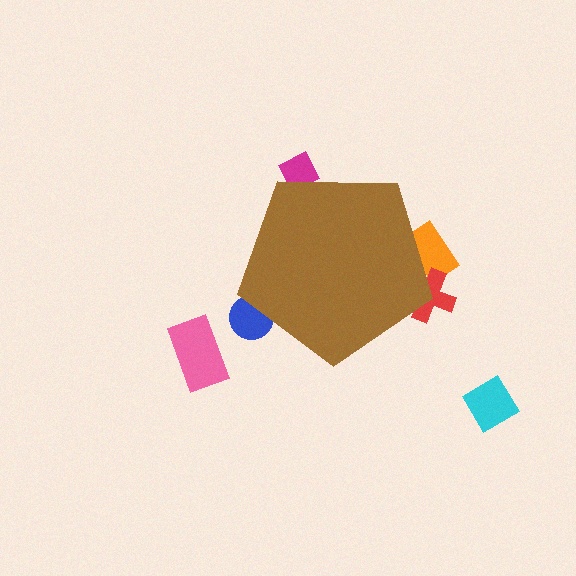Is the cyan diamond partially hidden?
No, the cyan diamond is fully visible.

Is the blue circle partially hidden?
Yes, the blue circle is partially hidden behind the brown pentagon.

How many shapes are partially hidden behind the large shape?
4 shapes are partially hidden.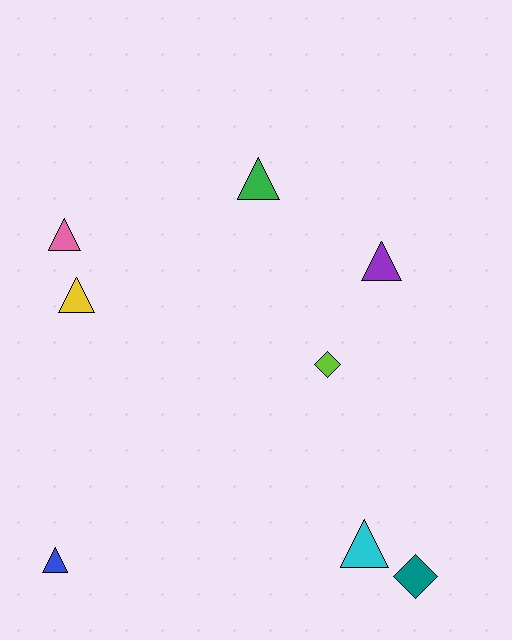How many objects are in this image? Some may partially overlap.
There are 8 objects.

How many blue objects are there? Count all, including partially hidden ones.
There is 1 blue object.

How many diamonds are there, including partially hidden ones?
There are 2 diamonds.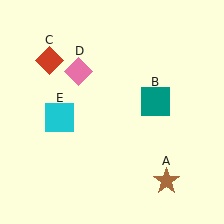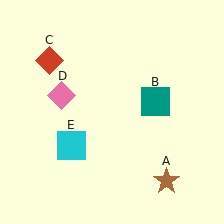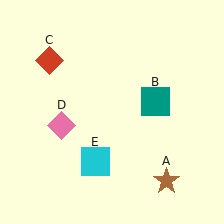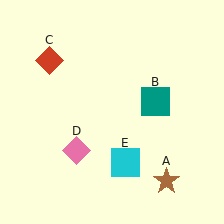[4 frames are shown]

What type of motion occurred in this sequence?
The pink diamond (object D), cyan square (object E) rotated counterclockwise around the center of the scene.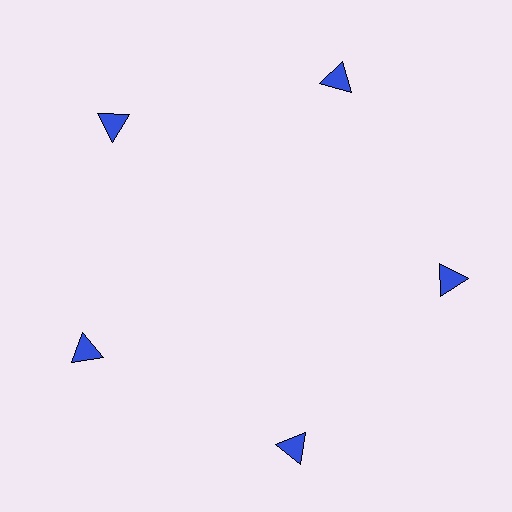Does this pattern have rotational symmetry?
Yes, this pattern has 5-fold rotational symmetry. It looks the same after rotating 72 degrees around the center.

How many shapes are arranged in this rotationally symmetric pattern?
There are 5 shapes, arranged in 5 groups of 1.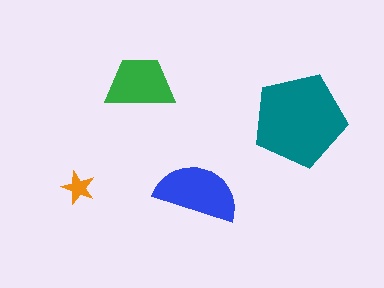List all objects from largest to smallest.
The teal pentagon, the blue semicircle, the green trapezoid, the orange star.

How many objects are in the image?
There are 4 objects in the image.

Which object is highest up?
The green trapezoid is topmost.